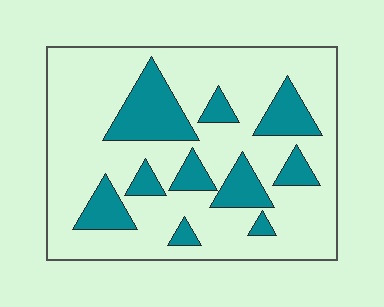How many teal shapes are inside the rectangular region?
10.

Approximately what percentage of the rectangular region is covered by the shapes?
Approximately 25%.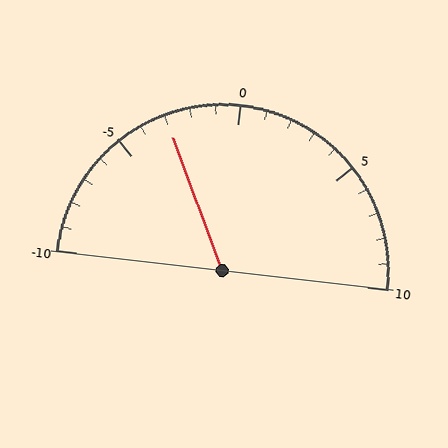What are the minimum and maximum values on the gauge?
The gauge ranges from -10 to 10.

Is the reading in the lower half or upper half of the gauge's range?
The reading is in the lower half of the range (-10 to 10).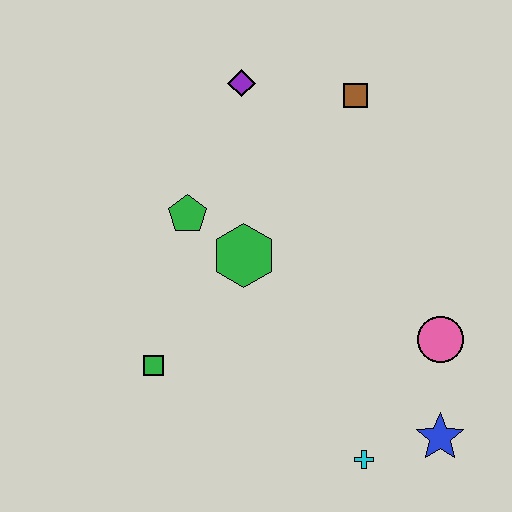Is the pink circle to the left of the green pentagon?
No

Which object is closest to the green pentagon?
The green hexagon is closest to the green pentagon.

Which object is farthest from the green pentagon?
The blue star is farthest from the green pentagon.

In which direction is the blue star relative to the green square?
The blue star is to the right of the green square.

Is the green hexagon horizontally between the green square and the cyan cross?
Yes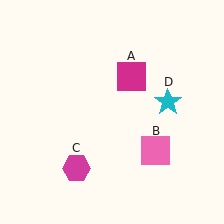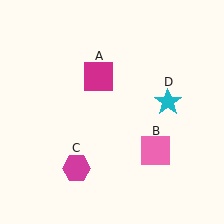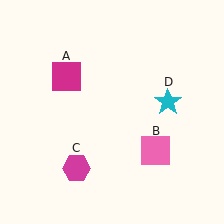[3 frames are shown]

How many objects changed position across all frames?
1 object changed position: magenta square (object A).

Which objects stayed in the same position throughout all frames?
Pink square (object B) and magenta hexagon (object C) and cyan star (object D) remained stationary.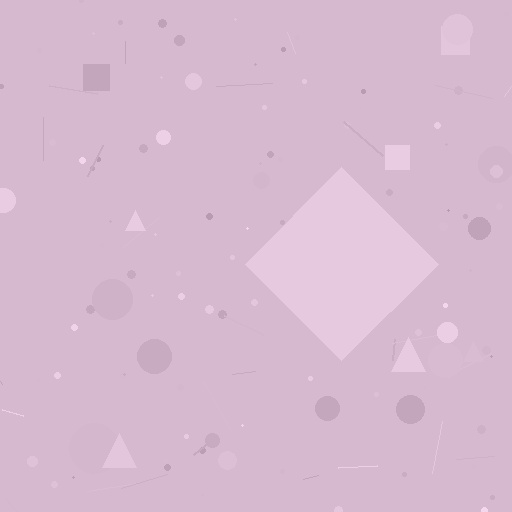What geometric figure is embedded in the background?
A diamond is embedded in the background.